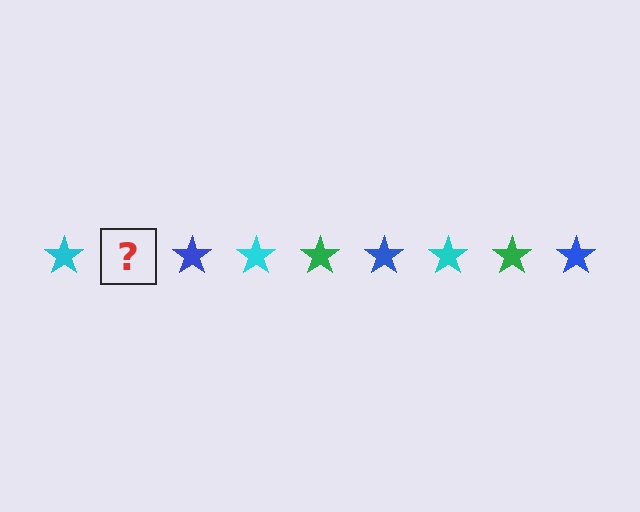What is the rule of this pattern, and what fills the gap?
The rule is that the pattern cycles through cyan, green, blue stars. The gap should be filled with a green star.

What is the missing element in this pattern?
The missing element is a green star.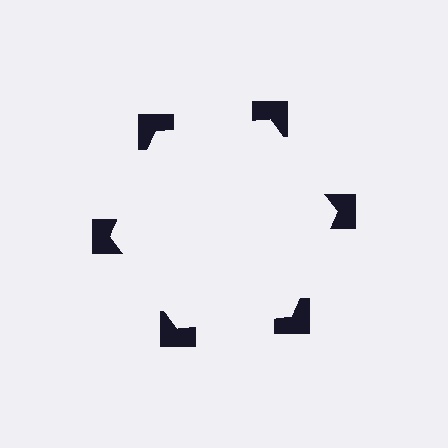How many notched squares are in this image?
There are 6 — one at each vertex of the illusory hexagon.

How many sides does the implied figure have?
6 sides.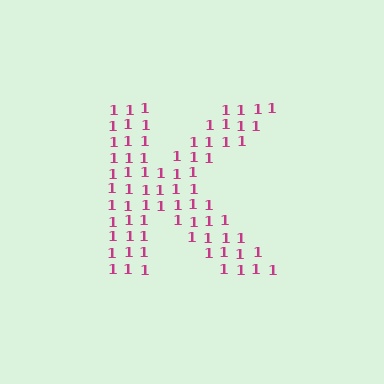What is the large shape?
The large shape is the letter K.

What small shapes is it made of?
It is made of small digit 1's.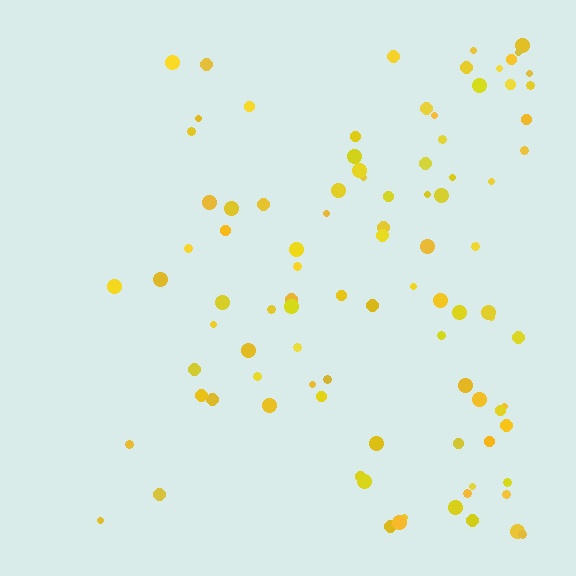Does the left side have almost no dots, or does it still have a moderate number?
Still a moderate number, just noticeably fewer than the right.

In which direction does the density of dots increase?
From left to right, with the right side densest.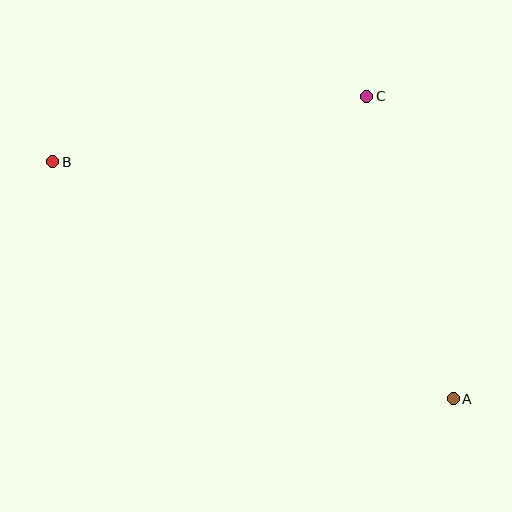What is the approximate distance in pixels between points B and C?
The distance between B and C is approximately 321 pixels.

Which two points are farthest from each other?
Points A and B are farthest from each other.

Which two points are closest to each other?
Points A and C are closest to each other.